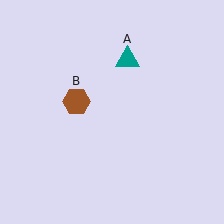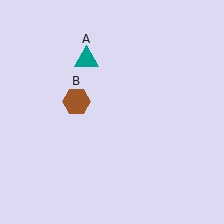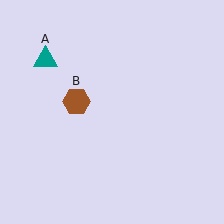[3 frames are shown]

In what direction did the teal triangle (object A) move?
The teal triangle (object A) moved left.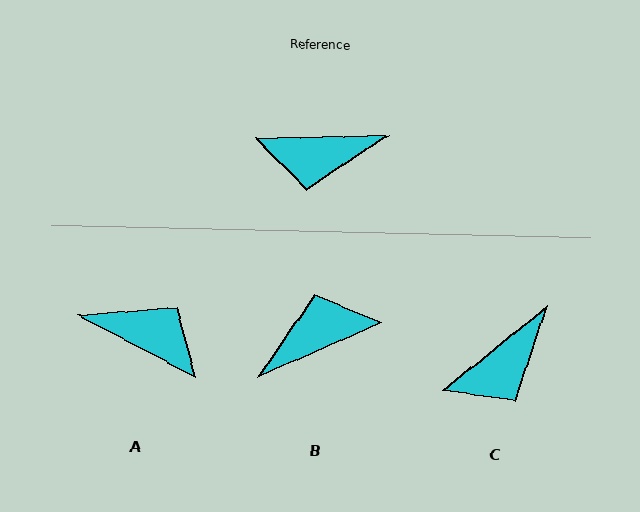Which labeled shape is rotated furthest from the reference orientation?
B, about 158 degrees away.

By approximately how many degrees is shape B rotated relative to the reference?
Approximately 158 degrees clockwise.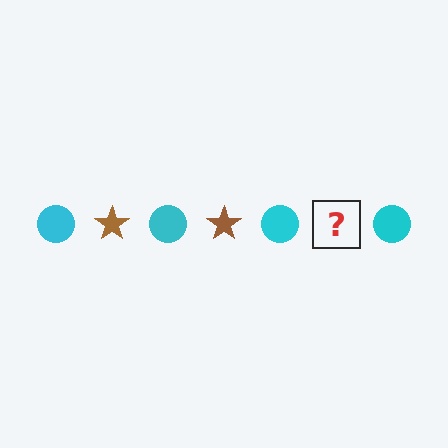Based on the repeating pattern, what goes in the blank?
The blank should be a brown star.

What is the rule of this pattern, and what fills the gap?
The rule is that the pattern alternates between cyan circle and brown star. The gap should be filled with a brown star.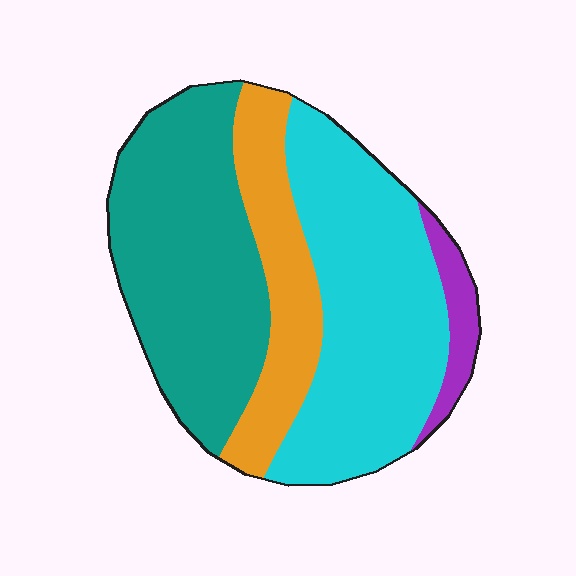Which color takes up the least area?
Purple, at roughly 5%.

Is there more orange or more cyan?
Cyan.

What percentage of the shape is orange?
Orange covers around 20% of the shape.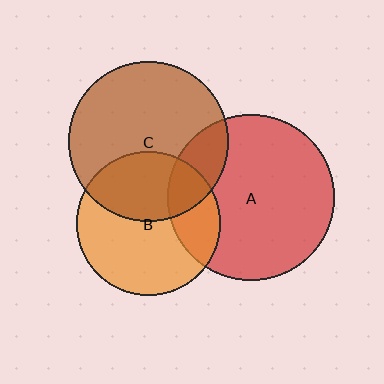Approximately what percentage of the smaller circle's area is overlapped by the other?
Approximately 25%.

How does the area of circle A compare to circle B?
Approximately 1.3 times.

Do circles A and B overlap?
Yes.